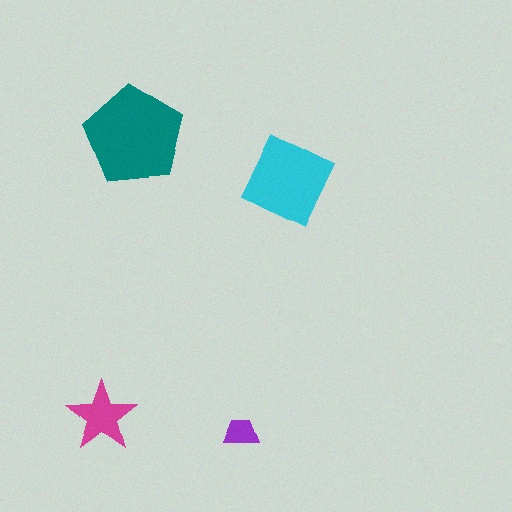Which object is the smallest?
The purple trapezoid.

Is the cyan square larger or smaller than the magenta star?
Larger.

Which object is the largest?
The teal pentagon.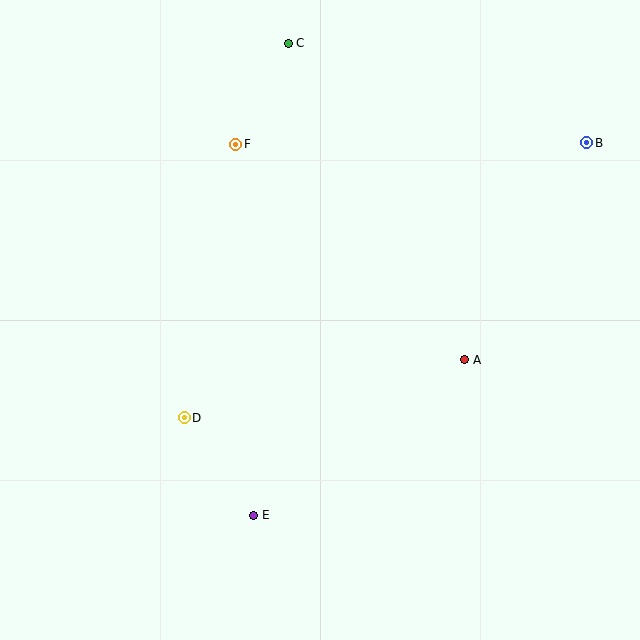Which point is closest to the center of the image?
Point A at (465, 360) is closest to the center.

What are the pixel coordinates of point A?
Point A is at (465, 360).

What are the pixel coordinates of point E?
Point E is at (254, 515).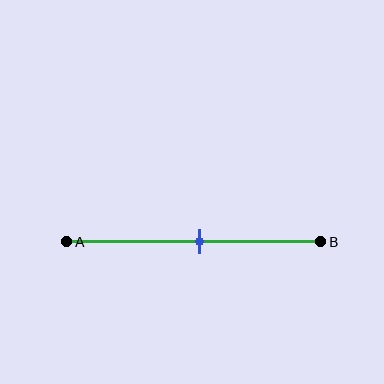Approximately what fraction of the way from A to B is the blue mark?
The blue mark is approximately 55% of the way from A to B.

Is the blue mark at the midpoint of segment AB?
Yes, the mark is approximately at the midpoint.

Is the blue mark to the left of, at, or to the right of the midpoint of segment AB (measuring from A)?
The blue mark is approximately at the midpoint of segment AB.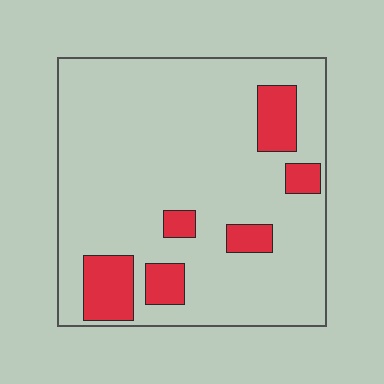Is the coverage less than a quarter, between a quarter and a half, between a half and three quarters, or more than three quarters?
Less than a quarter.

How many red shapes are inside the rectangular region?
6.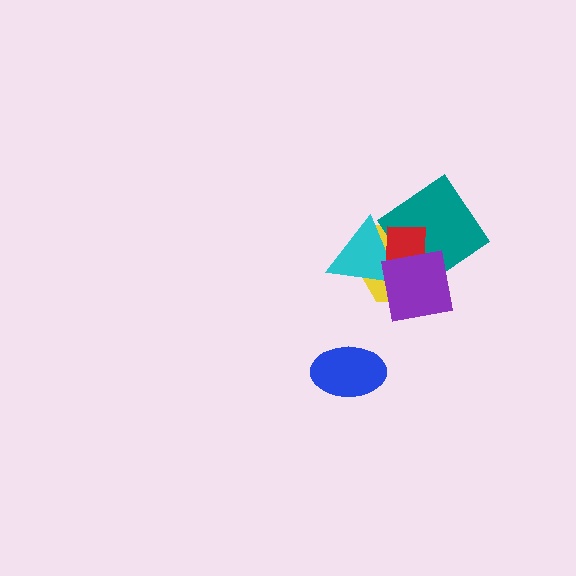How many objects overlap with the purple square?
4 objects overlap with the purple square.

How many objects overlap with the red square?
4 objects overlap with the red square.